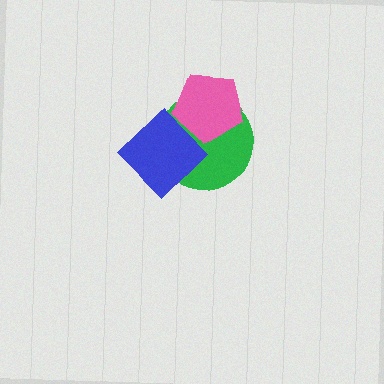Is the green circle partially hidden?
Yes, it is partially covered by another shape.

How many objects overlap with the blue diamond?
2 objects overlap with the blue diamond.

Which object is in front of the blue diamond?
The pink pentagon is in front of the blue diamond.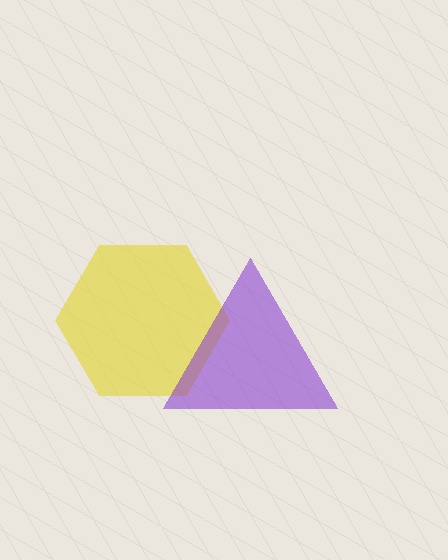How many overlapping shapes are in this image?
There are 2 overlapping shapes in the image.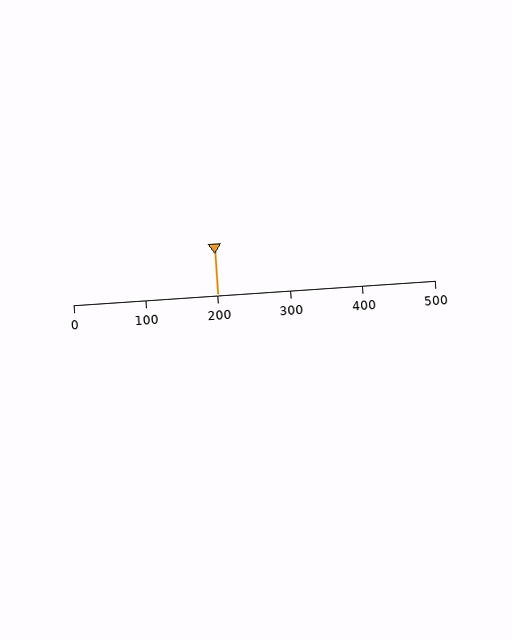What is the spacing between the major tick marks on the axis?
The major ticks are spaced 100 apart.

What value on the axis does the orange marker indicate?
The marker indicates approximately 200.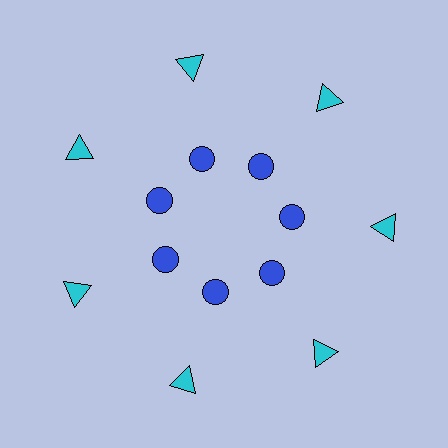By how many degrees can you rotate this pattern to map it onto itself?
The pattern maps onto itself every 51 degrees of rotation.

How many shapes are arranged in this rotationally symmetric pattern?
There are 14 shapes, arranged in 7 groups of 2.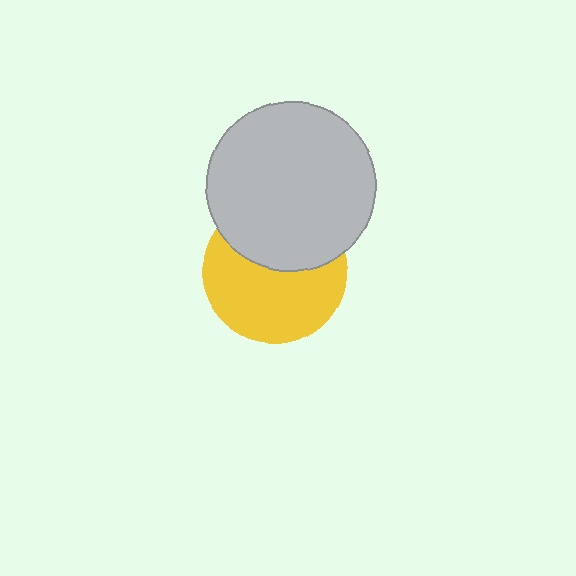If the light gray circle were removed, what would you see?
You would see the complete yellow circle.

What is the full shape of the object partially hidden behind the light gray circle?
The partially hidden object is a yellow circle.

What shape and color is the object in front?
The object in front is a light gray circle.